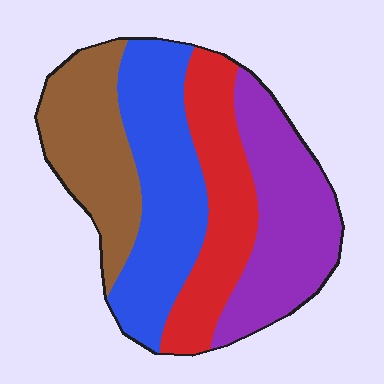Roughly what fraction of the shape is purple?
Purple covers roughly 25% of the shape.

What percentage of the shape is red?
Red takes up less than a quarter of the shape.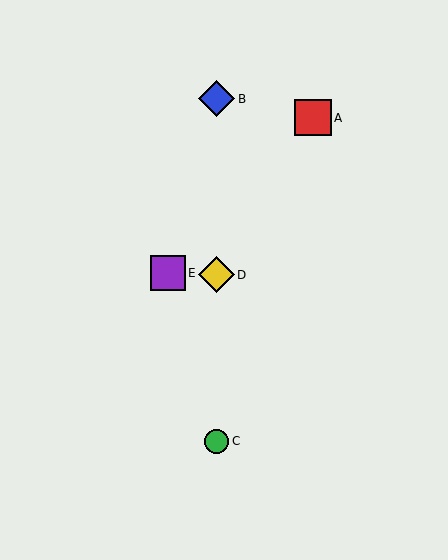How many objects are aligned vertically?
3 objects (B, C, D) are aligned vertically.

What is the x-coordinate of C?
Object C is at x≈216.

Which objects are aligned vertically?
Objects B, C, D are aligned vertically.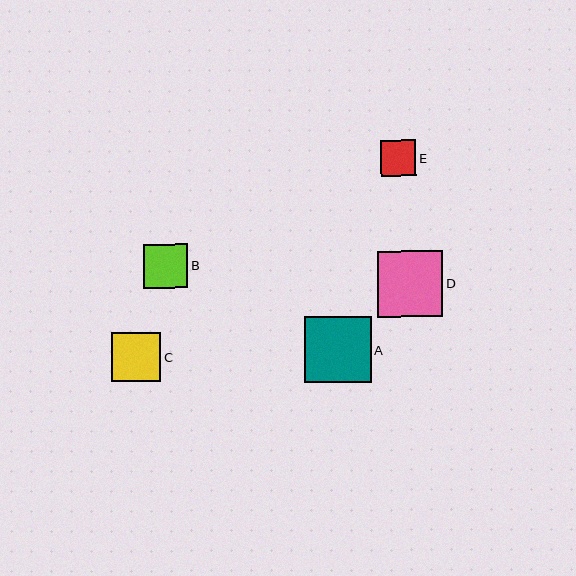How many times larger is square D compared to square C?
Square D is approximately 1.3 times the size of square C.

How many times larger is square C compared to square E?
Square C is approximately 1.4 times the size of square E.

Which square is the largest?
Square A is the largest with a size of approximately 67 pixels.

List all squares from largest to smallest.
From largest to smallest: A, D, C, B, E.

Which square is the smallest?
Square E is the smallest with a size of approximately 36 pixels.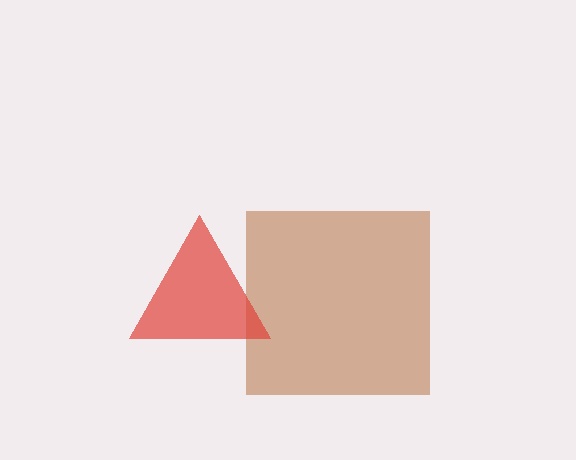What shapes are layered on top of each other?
The layered shapes are: a brown square, a red triangle.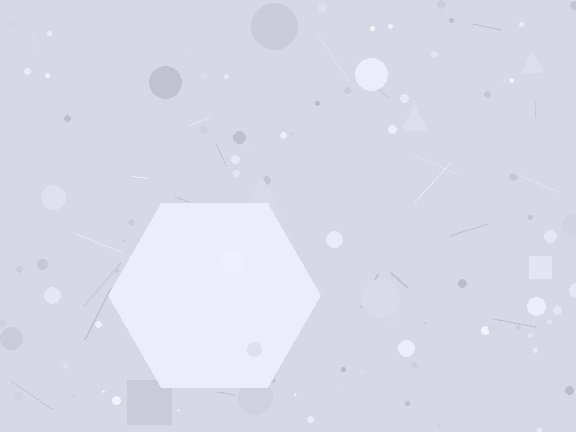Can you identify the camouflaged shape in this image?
The camouflaged shape is a hexagon.